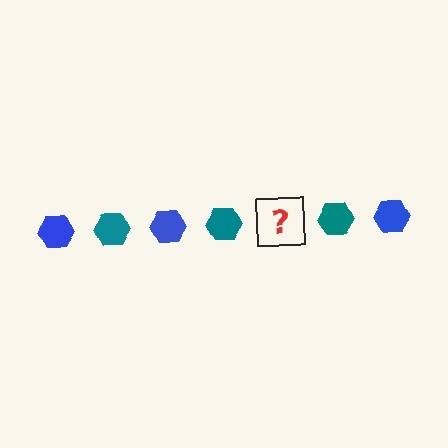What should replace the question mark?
The question mark should be replaced with a blue hexagon.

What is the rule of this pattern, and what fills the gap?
The rule is that the pattern cycles through blue, teal hexagons. The gap should be filled with a blue hexagon.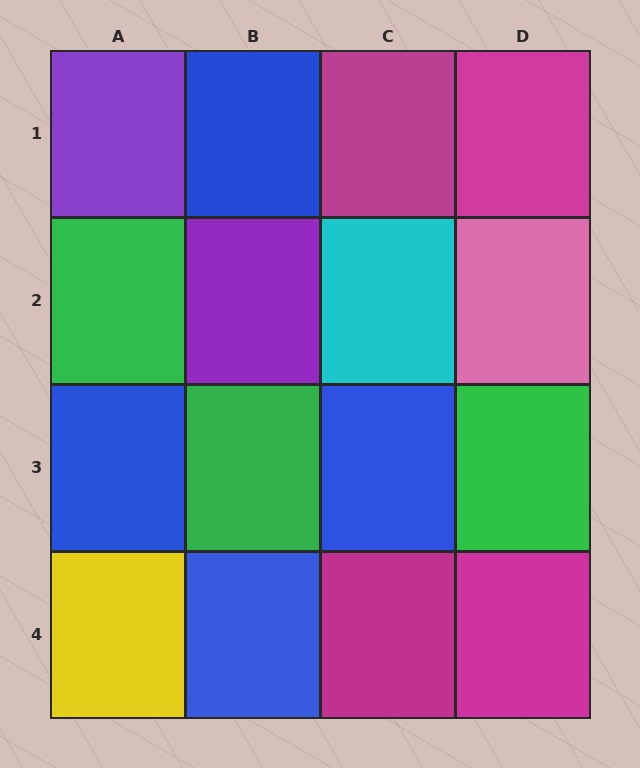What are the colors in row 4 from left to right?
Yellow, blue, magenta, magenta.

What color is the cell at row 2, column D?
Pink.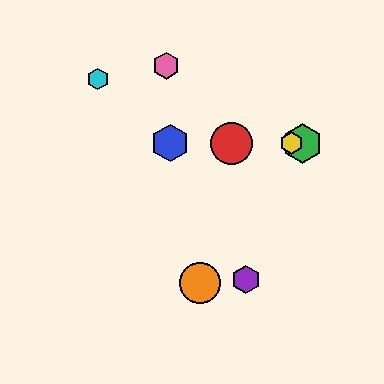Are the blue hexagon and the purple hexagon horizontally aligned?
No, the blue hexagon is at y≈143 and the purple hexagon is at y≈279.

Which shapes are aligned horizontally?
The red circle, the blue hexagon, the green hexagon, the yellow hexagon are aligned horizontally.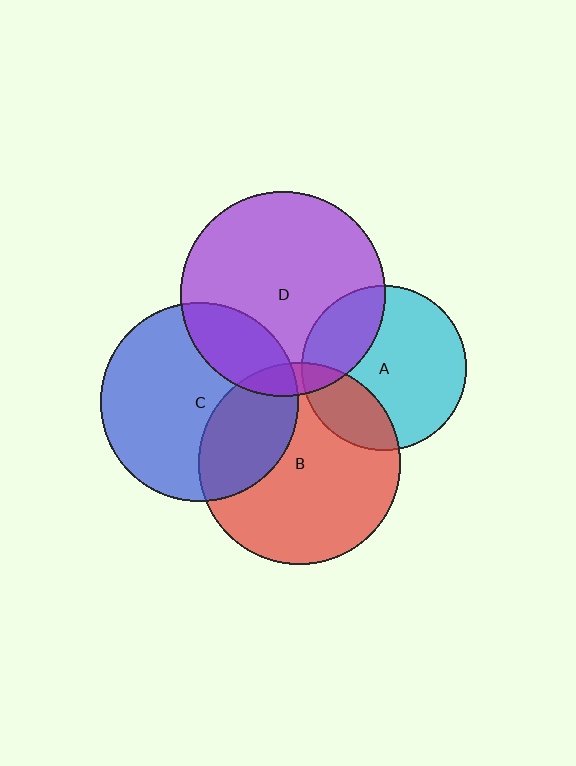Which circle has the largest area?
Circle D (purple).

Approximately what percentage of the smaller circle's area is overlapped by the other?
Approximately 10%.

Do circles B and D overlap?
Yes.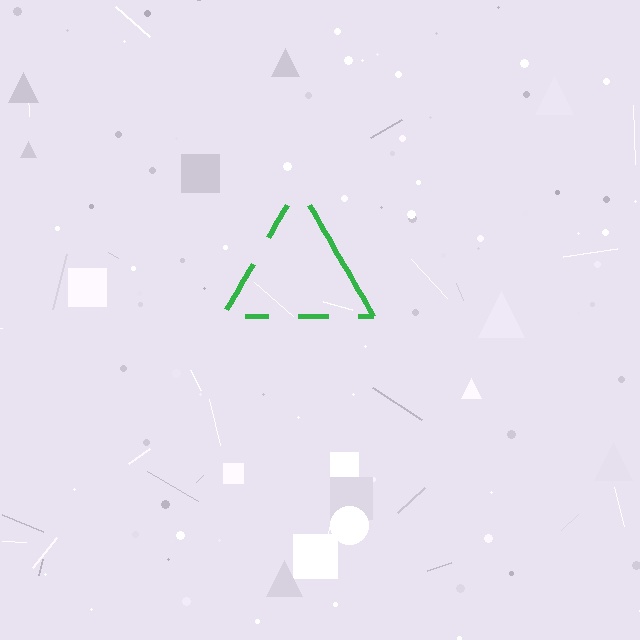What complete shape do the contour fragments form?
The contour fragments form a triangle.